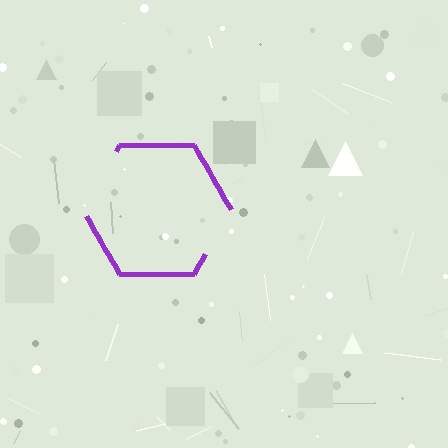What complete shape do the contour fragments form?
The contour fragments form a hexagon.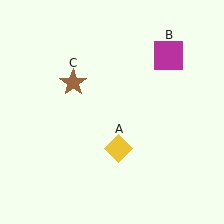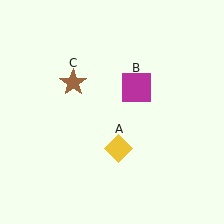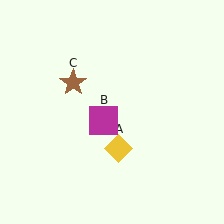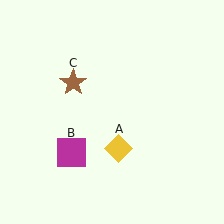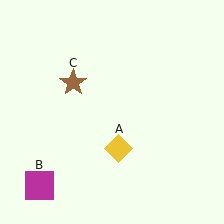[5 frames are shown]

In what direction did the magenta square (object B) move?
The magenta square (object B) moved down and to the left.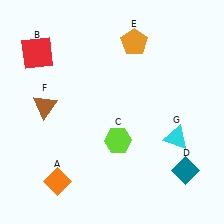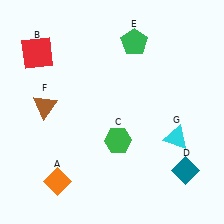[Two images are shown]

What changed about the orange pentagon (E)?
In Image 1, E is orange. In Image 2, it changed to green.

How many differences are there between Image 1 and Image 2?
There are 2 differences between the two images.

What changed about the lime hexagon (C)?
In Image 1, C is lime. In Image 2, it changed to green.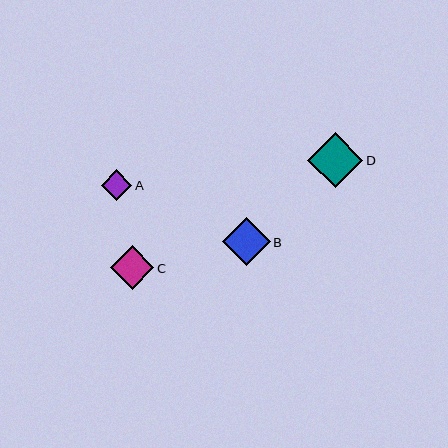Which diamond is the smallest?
Diamond A is the smallest with a size of approximately 31 pixels.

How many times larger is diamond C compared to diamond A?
Diamond C is approximately 1.4 times the size of diamond A.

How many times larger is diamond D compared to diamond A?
Diamond D is approximately 1.8 times the size of diamond A.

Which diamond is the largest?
Diamond D is the largest with a size of approximately 55 pixels.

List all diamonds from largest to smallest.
From largest to smallest: D, B, C, A.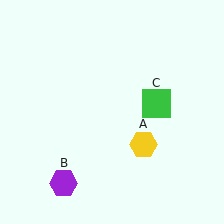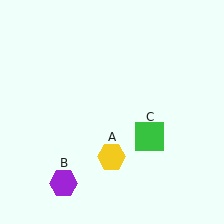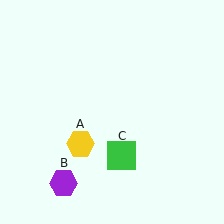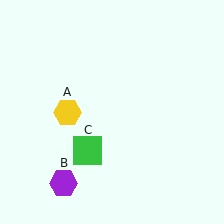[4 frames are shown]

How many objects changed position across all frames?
2 objects changed position: yellow hexagon (object A), green square (object C).